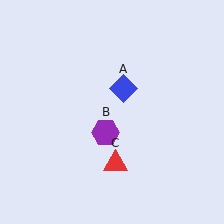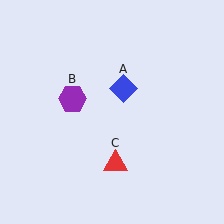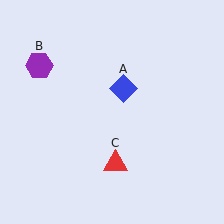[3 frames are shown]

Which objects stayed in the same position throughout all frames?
Blue diamond (object A) and red triangle (object C) remained stationary.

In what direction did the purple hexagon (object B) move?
The purple hexagon (object B) moved up and to the left.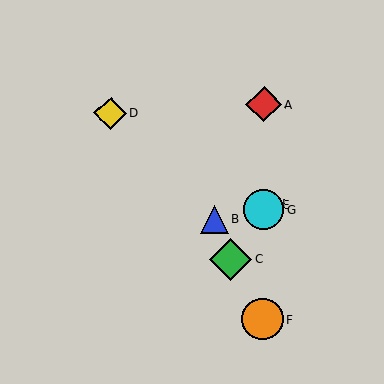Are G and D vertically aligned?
No, G is at x≈263 and D is at x≈111.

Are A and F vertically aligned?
Yes, both are at x≈264.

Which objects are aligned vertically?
Objects A, E, F, G are aligned vertically.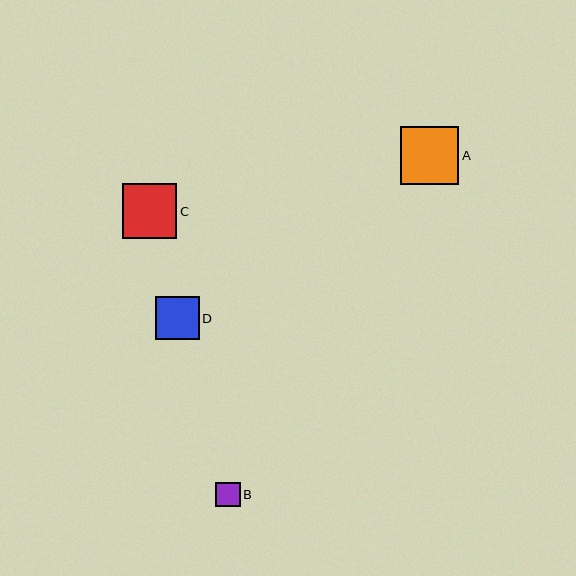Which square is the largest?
Square A is the largest with a size of approximately 58 pixels.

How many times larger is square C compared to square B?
Square C is approximately 2.2 times the size of square B.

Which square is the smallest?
Square B is the smallest with a size of approximately 25 pixels.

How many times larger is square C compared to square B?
Square C is approximately 2.2 times the size of square B.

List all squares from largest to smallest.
From largest to smallest: A, C, D, B.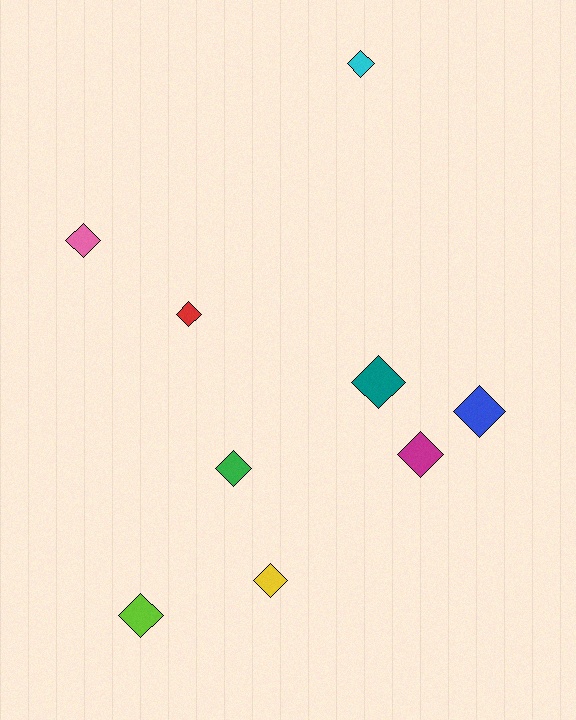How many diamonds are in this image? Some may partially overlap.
There are 9 diamonds.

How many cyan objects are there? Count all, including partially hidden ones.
There is 1 cyan object.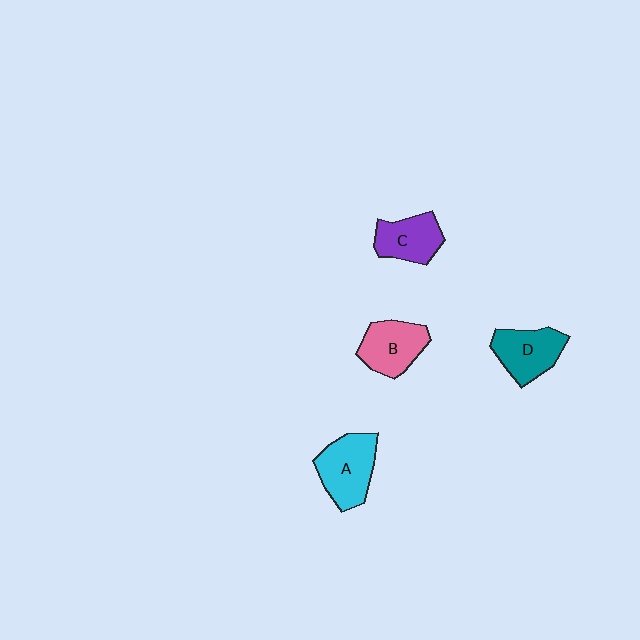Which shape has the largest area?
Shape A (cyan).